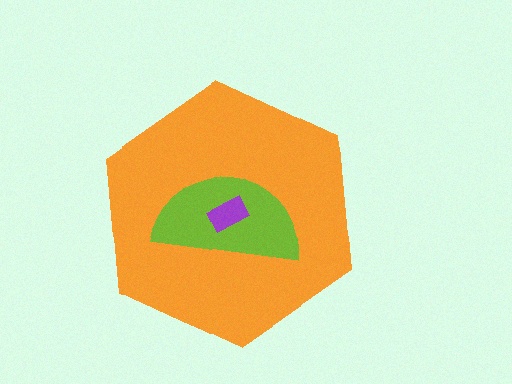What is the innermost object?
The purple rectangle.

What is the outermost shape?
The orange hexagon.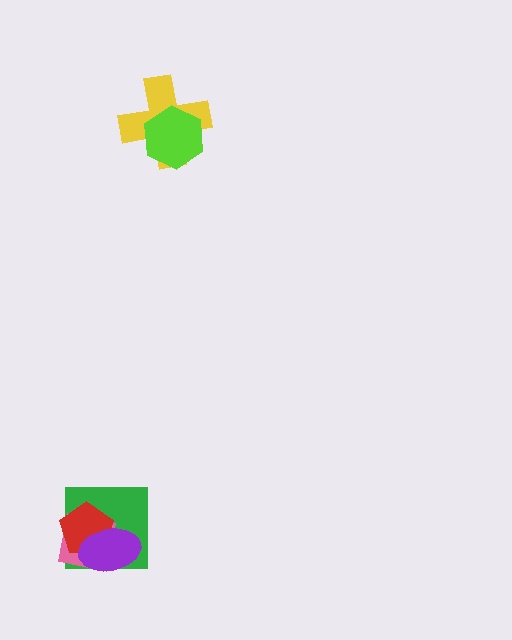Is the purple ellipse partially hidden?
No, no other shape covers it.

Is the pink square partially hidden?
Yes, it is partially covered by another shape.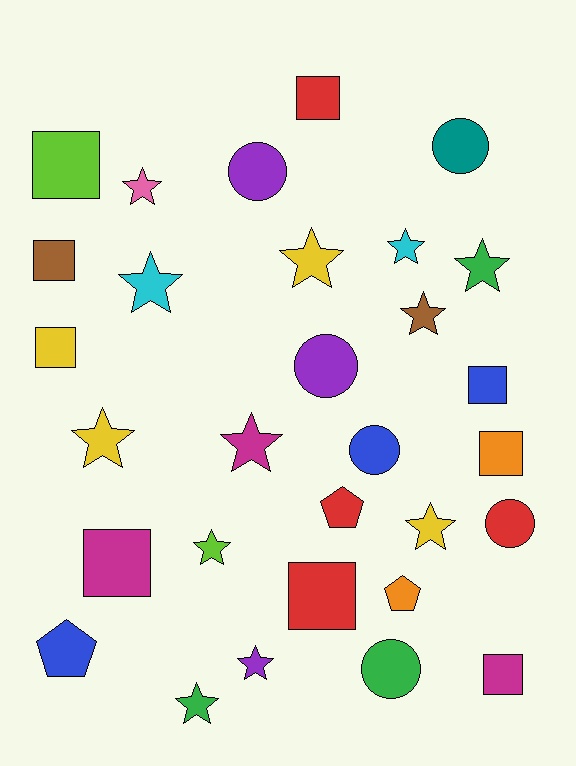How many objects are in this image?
There are 30 objects.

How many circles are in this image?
There are 6 circles.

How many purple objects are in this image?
There are 3 purple objects.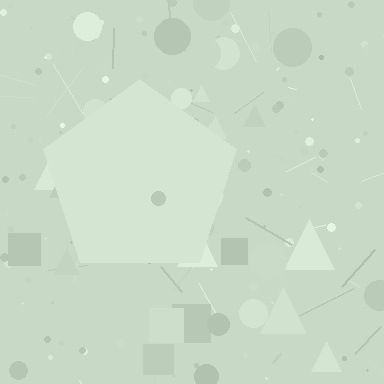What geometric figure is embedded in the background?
A pentagon is embedded in the background.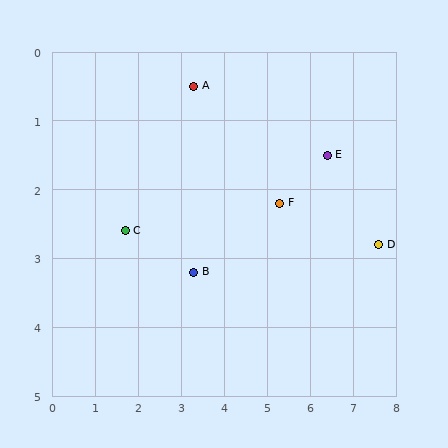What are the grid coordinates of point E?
Point E is at approximately (6.4, 1.5).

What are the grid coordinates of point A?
Point A is at approximately (3.3, 0.5).